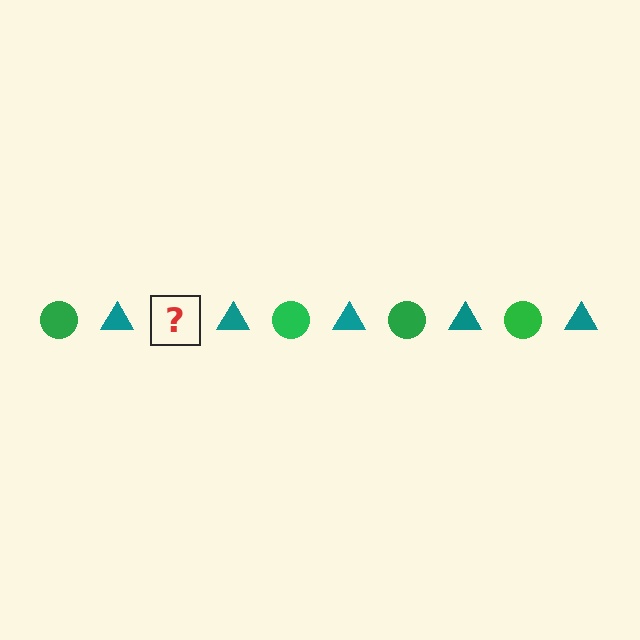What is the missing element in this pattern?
The missing element is a green circle.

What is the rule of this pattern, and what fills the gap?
The rule is that the pattern alternates between green circle and teal triangle. The gap should be filled with a green circle.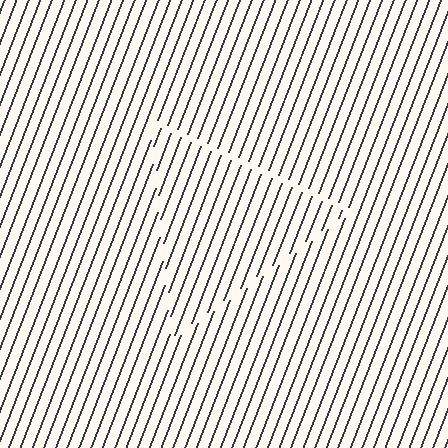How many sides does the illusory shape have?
3 sides — the line-ends trace a triangle.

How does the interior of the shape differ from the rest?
The interior of the shape contains the same grating, shifted by half a period — the contour is defined by the phase discontinuity where line-ends from the inner and outer gratings abut.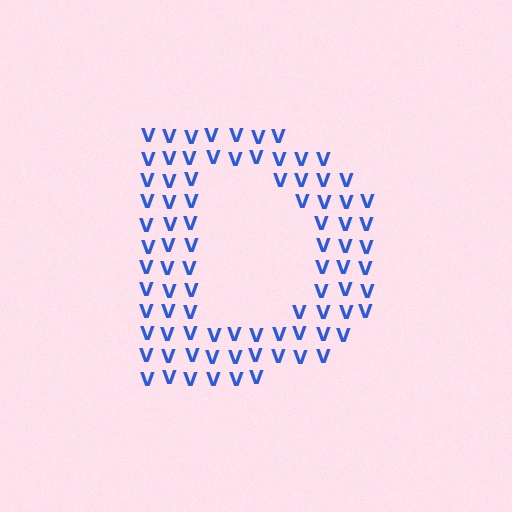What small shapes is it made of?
It is made of small letter V's.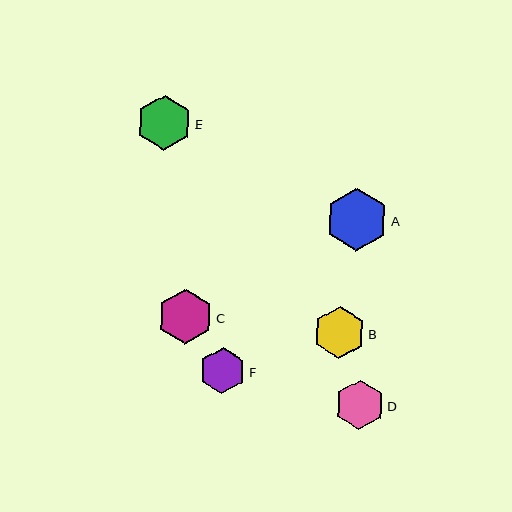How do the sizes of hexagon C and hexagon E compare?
Hexagon C and hexagon E are approximately the same size.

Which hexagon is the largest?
Hexagon A is the largest with a size of approximately 63 pixels.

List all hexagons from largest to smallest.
From largest to smallest: A, C, E, B, D, F.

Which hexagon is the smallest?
Hexagon F is the smallest with a size of approximately 46 pixels.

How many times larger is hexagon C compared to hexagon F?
Hexagon C is approximately 1.2 times the size of hexagon F.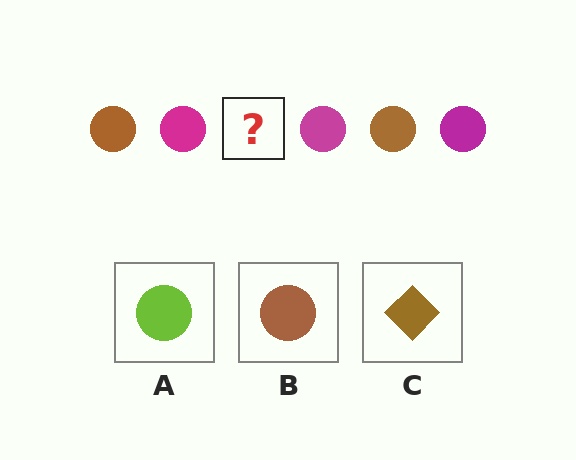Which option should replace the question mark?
Option B.